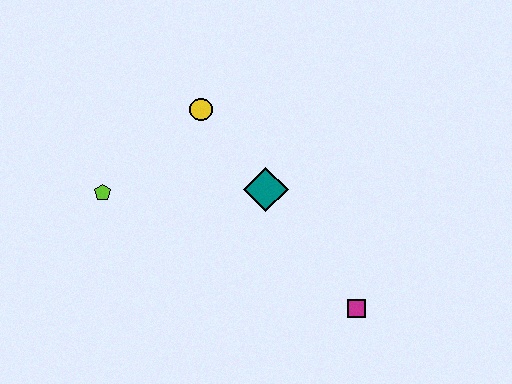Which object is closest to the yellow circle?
The teal diamond is closest to the yellow circle.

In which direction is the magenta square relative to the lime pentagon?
The magenta square is to the right of the lime pentagon.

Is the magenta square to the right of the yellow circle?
Yes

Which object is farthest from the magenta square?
The lime pentagon is farthest from the magenta square.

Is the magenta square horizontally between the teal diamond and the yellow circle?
No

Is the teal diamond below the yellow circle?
Yes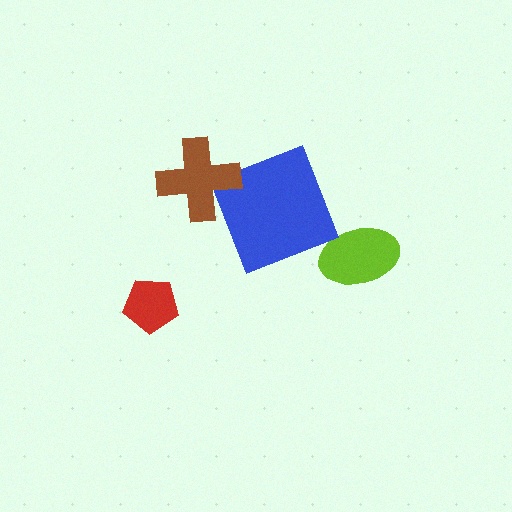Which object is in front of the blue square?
The brown cross is in front of the blue square.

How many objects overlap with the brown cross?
1 object overlaps with the brown cross.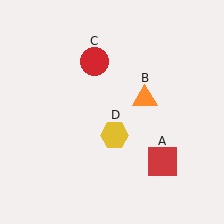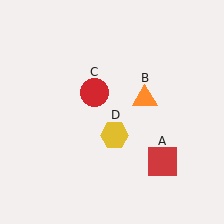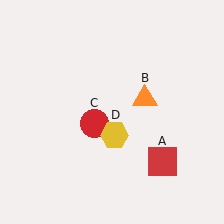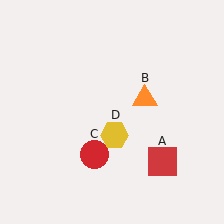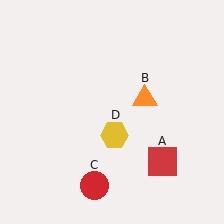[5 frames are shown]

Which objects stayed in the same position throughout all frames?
Red square (object A) and orange triangle (object B) and yellow hexagon (object D) remained stationary.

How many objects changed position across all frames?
1 object changed position: red circle (object C).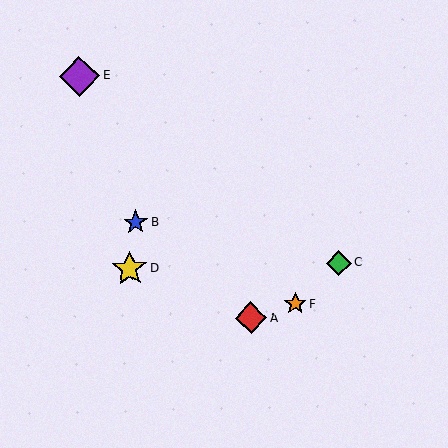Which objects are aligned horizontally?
Objects C, D are aligned horizontally.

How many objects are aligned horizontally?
2 objects (C, D) are aligned horizontally.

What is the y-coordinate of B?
Object B is at y≈222.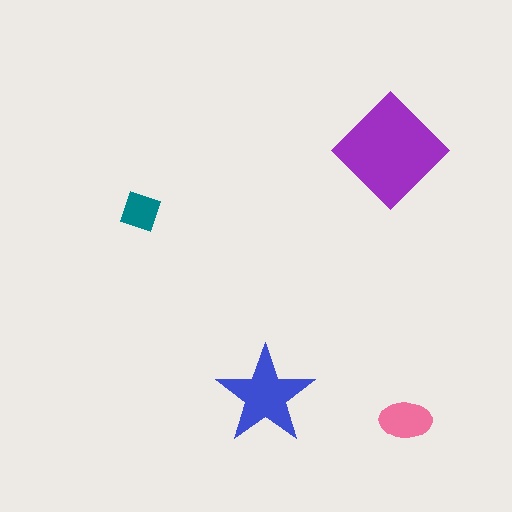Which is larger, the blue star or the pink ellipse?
The blue star.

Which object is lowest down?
The pink ellipse is bottommost.